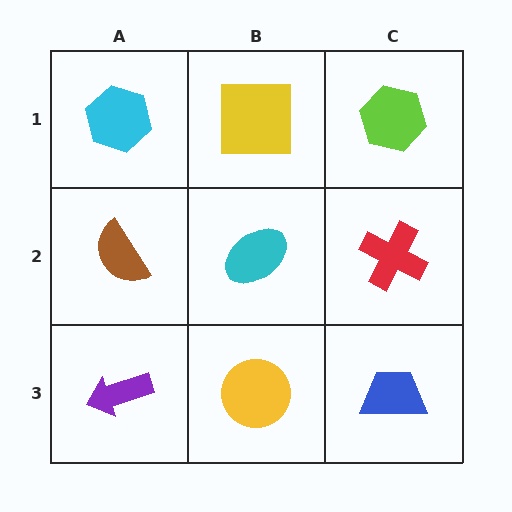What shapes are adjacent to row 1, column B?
A cyan ellipse (row 2, column B), a cyan hexagon (row 1, column A), a lime hexagon (row 1, column C).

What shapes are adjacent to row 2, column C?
A lime hexagon (row 1, column C), a blue trapezoid (row 3, column C), a cyan ellipse (row 2, column B).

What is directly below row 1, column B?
A cyan ellipse.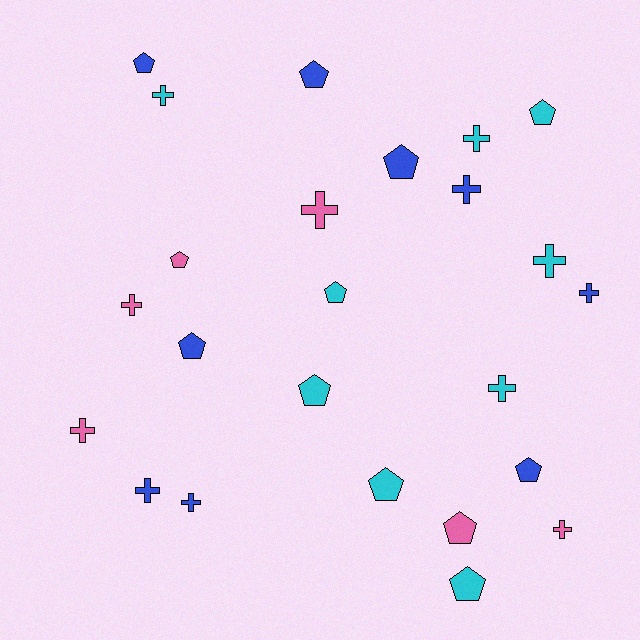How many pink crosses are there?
There are 4 pink crosses.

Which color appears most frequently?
Blue, with 9 objects.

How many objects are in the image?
There are 24 objects.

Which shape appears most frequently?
Cross, with 12 objects.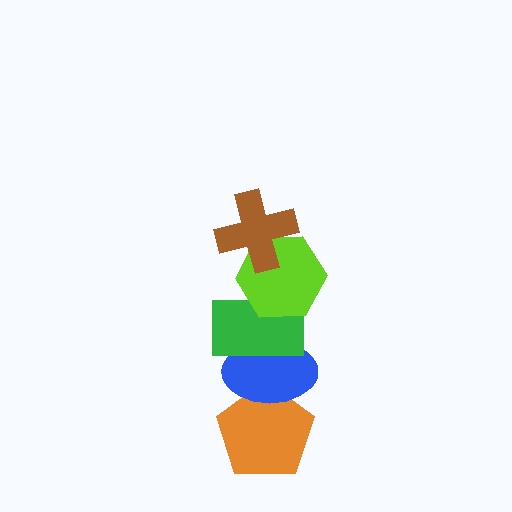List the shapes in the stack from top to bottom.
From top to bottom: the brown cross, the lime hexagon, the green rectangle, the blue ellipse, the orange pentagon.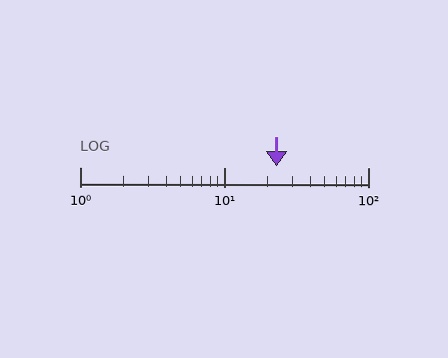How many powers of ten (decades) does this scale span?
The scale spans 2 decades, from 1 to 100.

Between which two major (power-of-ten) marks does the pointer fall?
The pointer is between 10 and 100.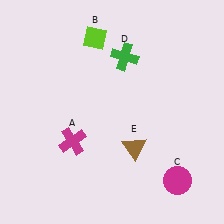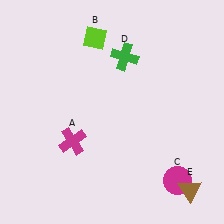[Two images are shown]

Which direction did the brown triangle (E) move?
The brown triangle (E) moved right.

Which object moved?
The brown triangle (E) moved right.